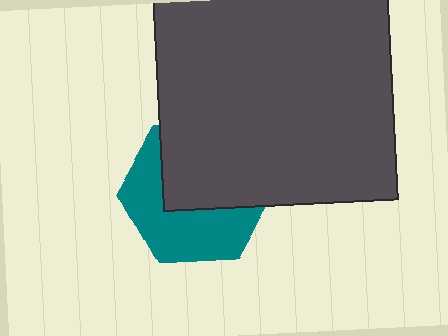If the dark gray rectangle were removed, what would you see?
You would see the complete teal hexagon.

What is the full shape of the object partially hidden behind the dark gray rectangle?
The partially hidden object is a teal hexagon.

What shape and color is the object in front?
The object in front is a dark gray rectangle.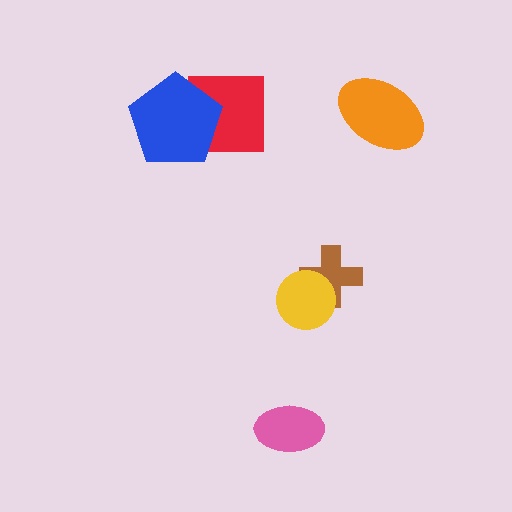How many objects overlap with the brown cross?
1 object overlaps with the brown cross.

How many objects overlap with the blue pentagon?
1 object overlaps with the blue pentagon.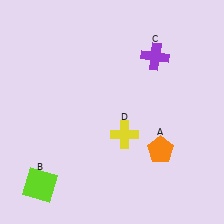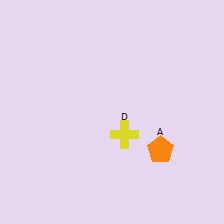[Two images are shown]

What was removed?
The lime square (B), the purple cross (C) were removed in Image 2.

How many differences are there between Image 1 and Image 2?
There are 2 differences between the two images.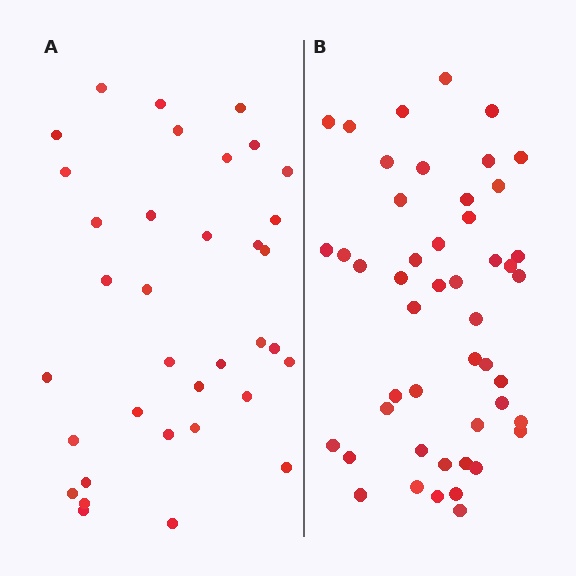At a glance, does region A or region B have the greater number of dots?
Region B (the right region) has more dots.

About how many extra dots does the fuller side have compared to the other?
Region B has approximately 15 more dots than region A.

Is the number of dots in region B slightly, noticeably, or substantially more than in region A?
Region B has noticeably more, but not dramatically so. The ratio is roughly 1.4 to 1.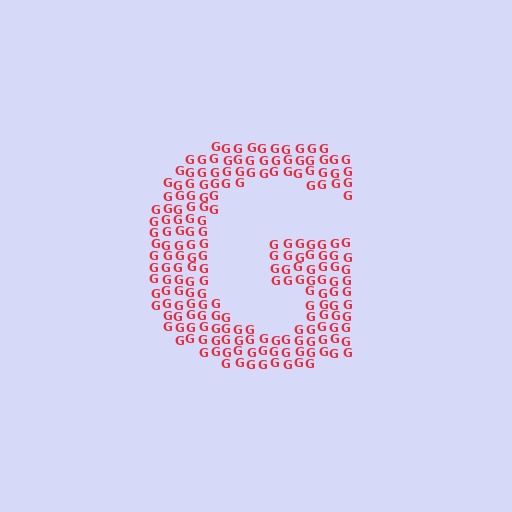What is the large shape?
The large shape is the letter G.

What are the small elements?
The small elements are letter G's.